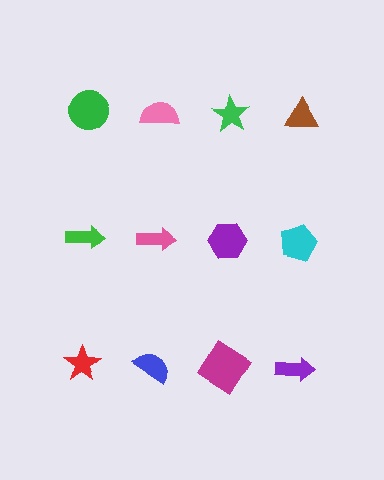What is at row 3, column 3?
A magenta diamond.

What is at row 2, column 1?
A green arrow.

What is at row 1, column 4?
A brown triangle.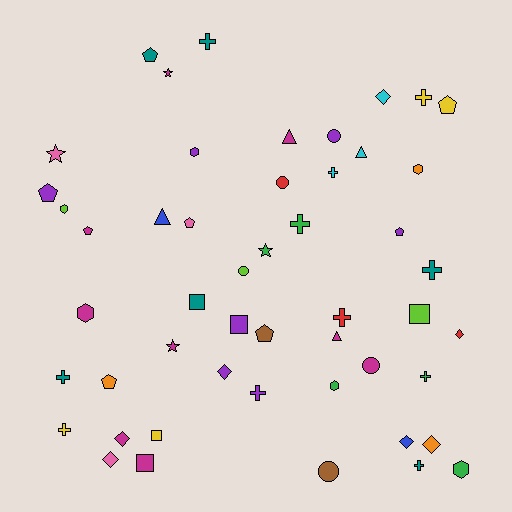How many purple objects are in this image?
There are 7 purple objects.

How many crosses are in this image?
There are 11 crosses.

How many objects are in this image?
There are 50 objects.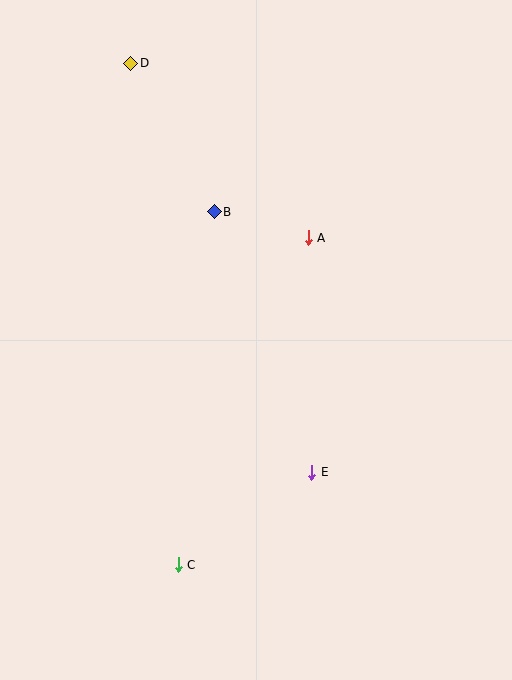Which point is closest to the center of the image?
Point A at (308, 238) is closest to the center.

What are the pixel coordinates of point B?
Point B is at (214, 212).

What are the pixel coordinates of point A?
Point A is at (308, 238).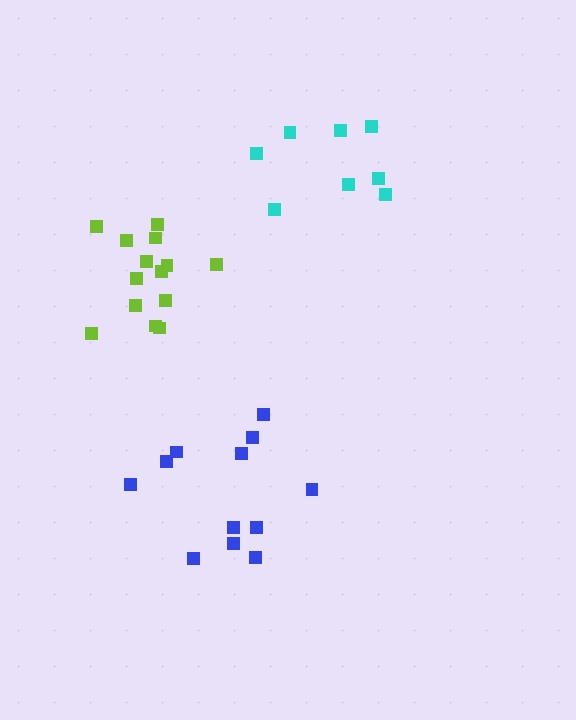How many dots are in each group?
Group 1: 8 dots, Group 2: 12 dots, Group 3: 14 dots (34 total).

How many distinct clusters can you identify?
There are 3 distinct clusters.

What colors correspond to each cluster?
The clusters are colored: cyan, blue, lime.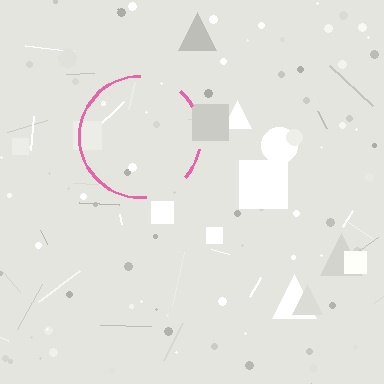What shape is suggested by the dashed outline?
The dashed outline suggests a circle.